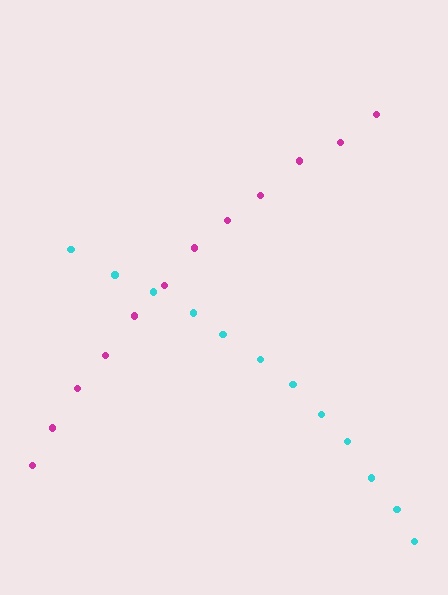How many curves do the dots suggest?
There are 2 distinct paths.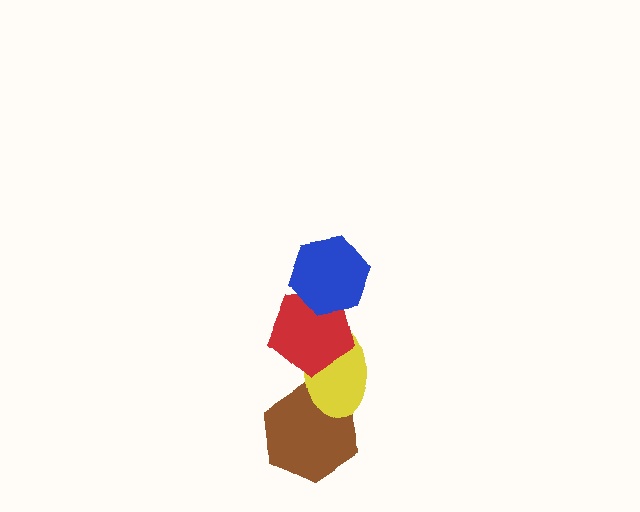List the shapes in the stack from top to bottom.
From top to bottom: the blue hexagon, the red pentagon, the yellow ellipse, the brown hexagon.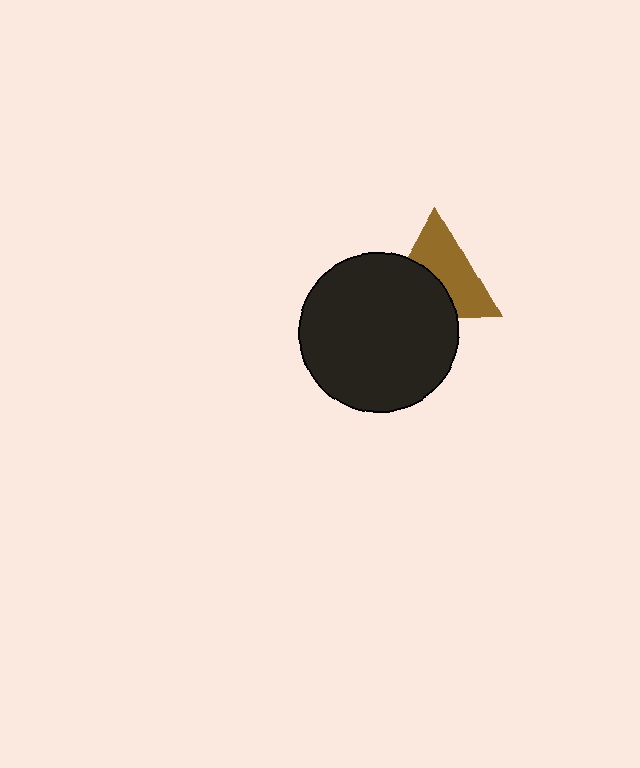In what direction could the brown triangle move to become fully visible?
The brown triangle could move up. That would shift it out from behind the black circle entirely.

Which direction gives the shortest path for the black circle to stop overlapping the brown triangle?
Moving down gives the shortest separation.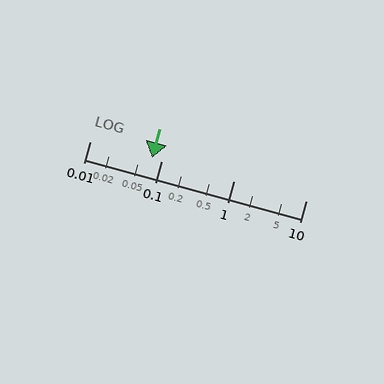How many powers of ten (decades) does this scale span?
The scale spans 3 decades, from 0.01 to 10.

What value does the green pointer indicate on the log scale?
The pointer indicates approximately 0.074.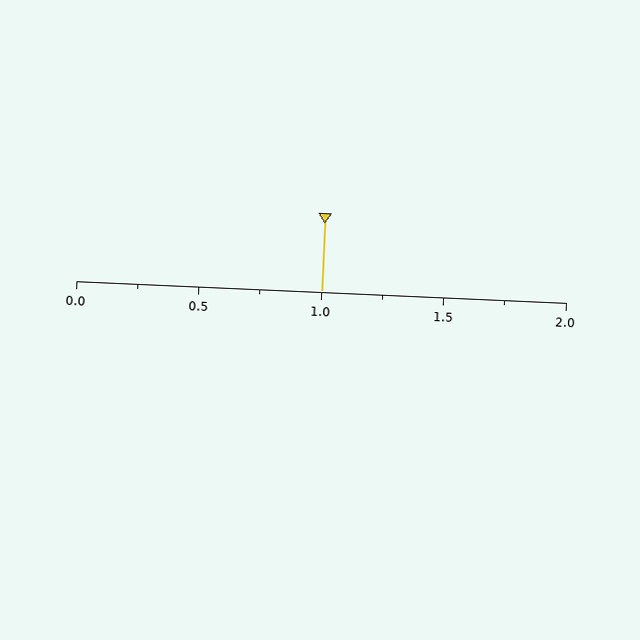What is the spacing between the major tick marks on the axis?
The major ticks are spaced 0.5 apart.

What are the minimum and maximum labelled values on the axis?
The axis runs from 0.0 to 2.0.